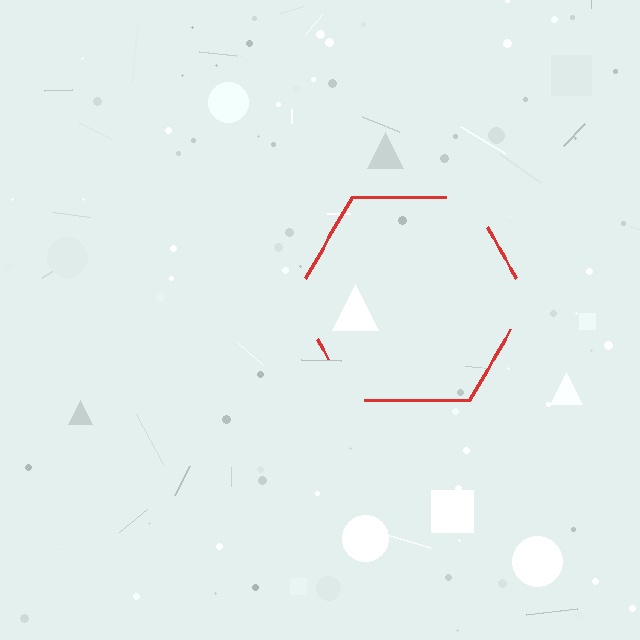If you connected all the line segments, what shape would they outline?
They would outline a hexagon.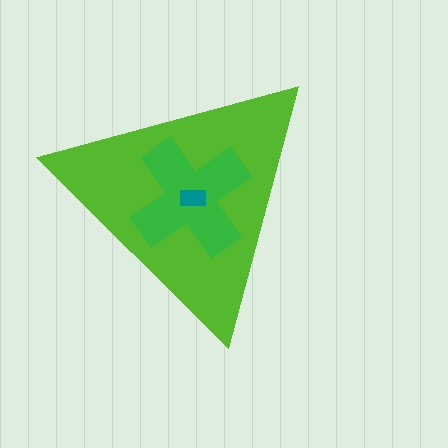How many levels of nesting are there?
3.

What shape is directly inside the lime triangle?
The green cross.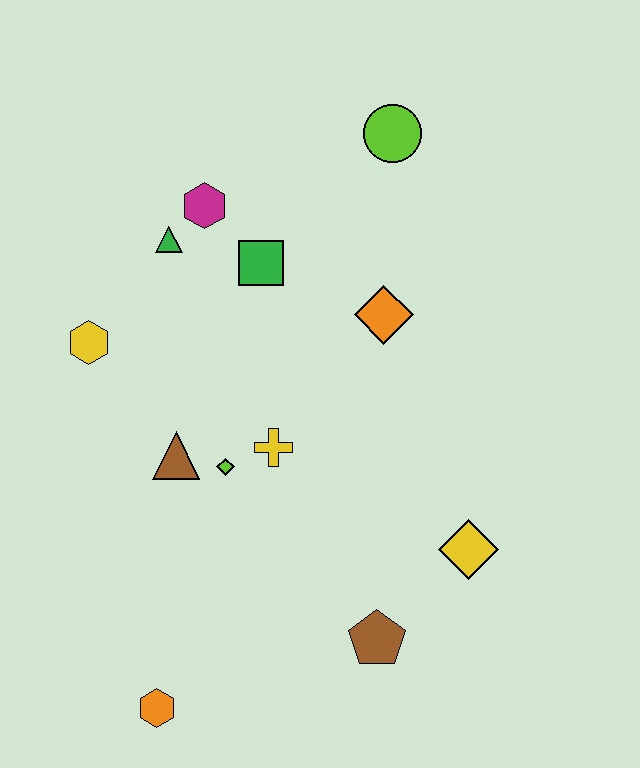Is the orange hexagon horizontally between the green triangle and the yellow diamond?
No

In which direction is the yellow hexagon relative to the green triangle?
The yellow hexagon is below the green triangle.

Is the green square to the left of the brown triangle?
No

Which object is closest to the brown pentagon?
The yellow diamond is closest to the brown pentagon.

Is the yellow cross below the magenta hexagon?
Yes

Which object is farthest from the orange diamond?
The orange hexagon is farthest from the orange diamond.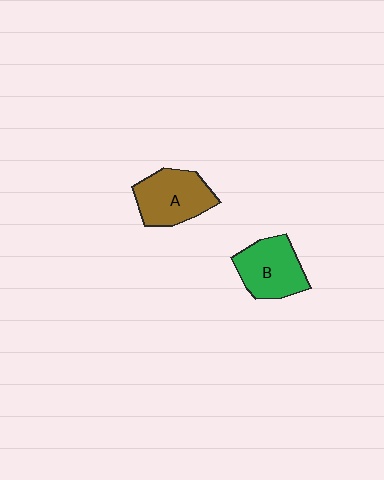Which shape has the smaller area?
Shape B (green).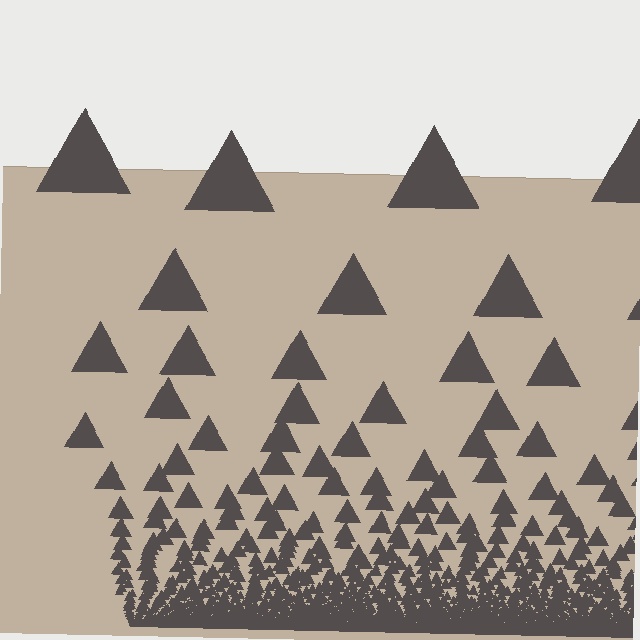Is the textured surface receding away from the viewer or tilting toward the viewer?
The surface appears to tilt toward the viewer. Texture elements get larger and sparser toward the top.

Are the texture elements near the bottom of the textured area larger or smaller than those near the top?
Smaller. The gradient is inverted — elements near the bottom are smaller and denser.